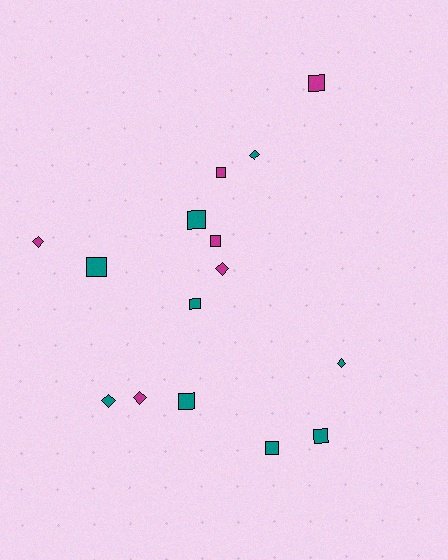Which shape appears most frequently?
Square, with 9 objects.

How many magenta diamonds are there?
There are 3 magenta diamonds.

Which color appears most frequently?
Teal, with 9 objects.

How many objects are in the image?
There are 15 objects.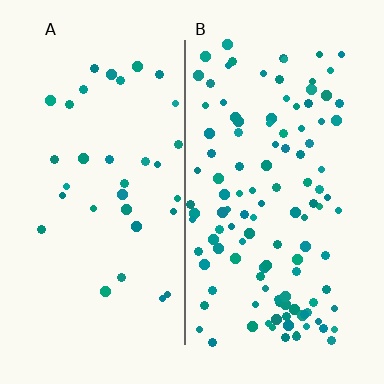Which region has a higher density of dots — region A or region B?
B (the right).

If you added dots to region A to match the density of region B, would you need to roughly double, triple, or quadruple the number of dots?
Approximately triple.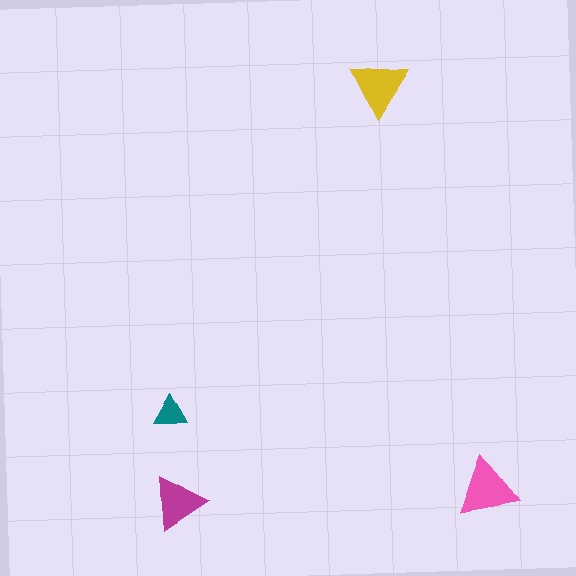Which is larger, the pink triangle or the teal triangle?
The pink one.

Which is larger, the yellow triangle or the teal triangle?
The yellow one.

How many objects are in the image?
There are 4 objects in the image.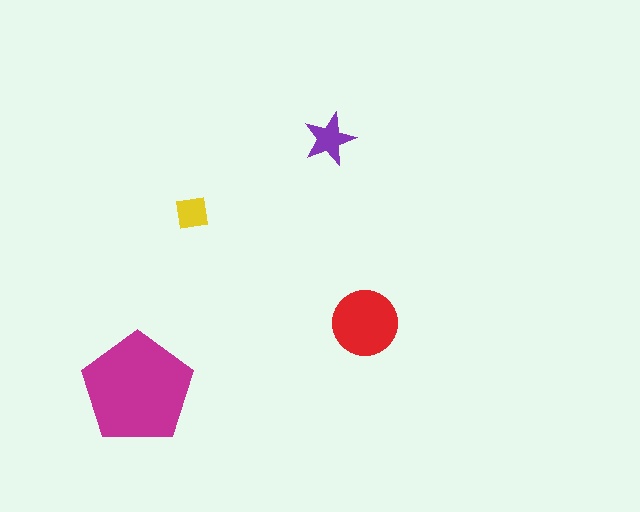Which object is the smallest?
The yellow square.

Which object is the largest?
The magenta pentagon.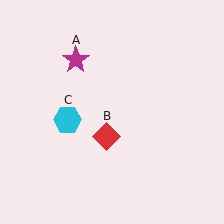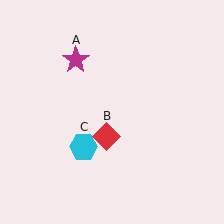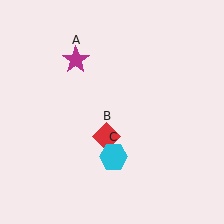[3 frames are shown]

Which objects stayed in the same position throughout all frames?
Magenta star (object A) and red diamond (object B) remained stationary.